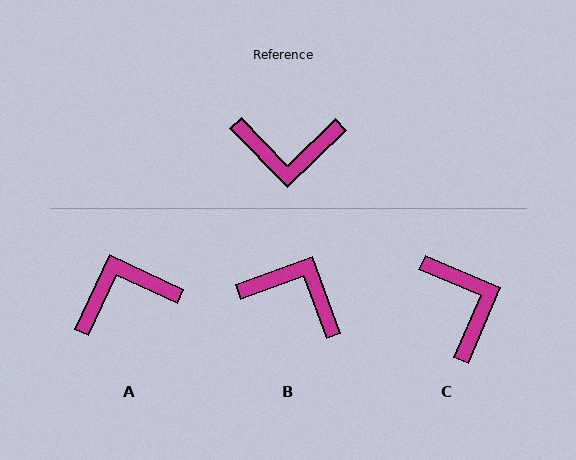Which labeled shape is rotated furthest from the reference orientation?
A, about 159 degrees away.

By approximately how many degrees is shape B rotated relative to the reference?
Approximately 156 degrees counter-clockwise.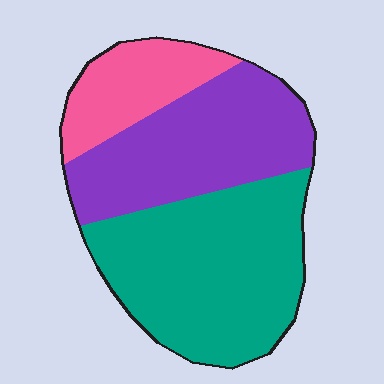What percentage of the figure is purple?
Purple covers roughly 35% of the figure.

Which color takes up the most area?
Teal, at roughly 45%.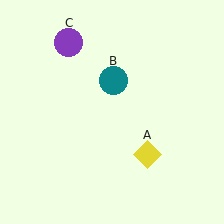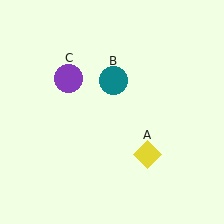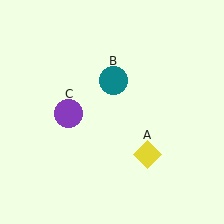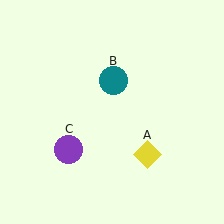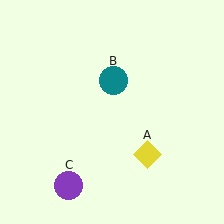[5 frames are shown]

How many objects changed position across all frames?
1 object changed position: purple circle (object C).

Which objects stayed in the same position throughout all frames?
Yellow diamond (object A) and teal circle (object B) remained stationary.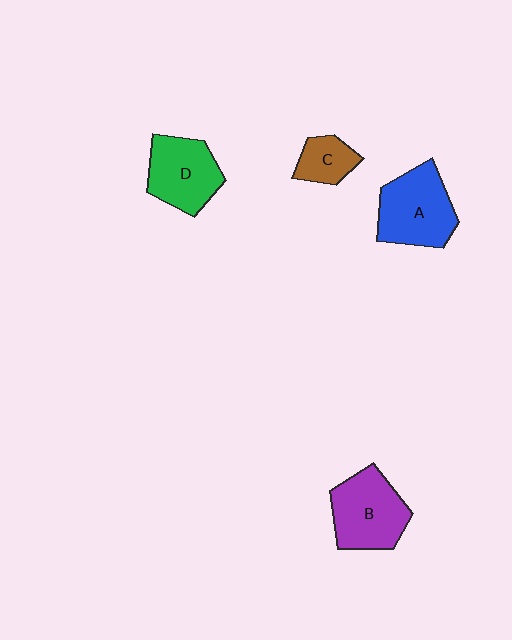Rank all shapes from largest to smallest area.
From largest to smallest: A (blue), B (purple), D (green), C (brown).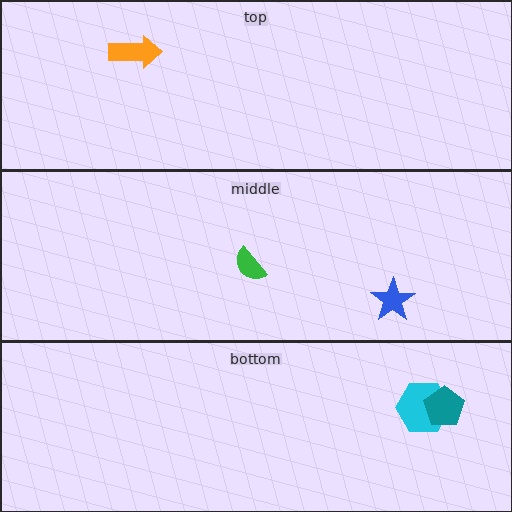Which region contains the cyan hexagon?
The bottom region.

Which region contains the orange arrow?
The top region.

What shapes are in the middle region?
The green semicircle, the blue star.